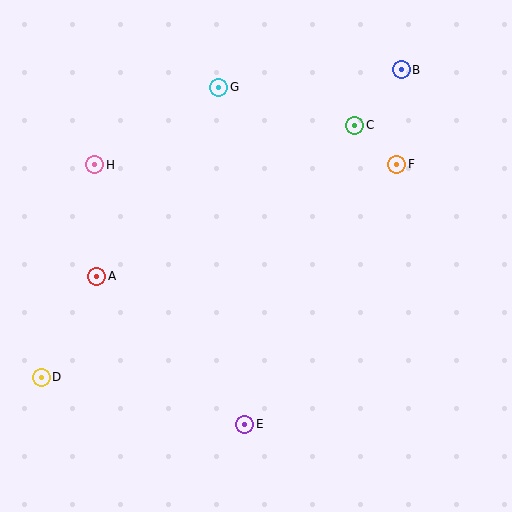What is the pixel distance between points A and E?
The distance between A and E is 209 pixels.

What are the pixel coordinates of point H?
Point H is at (95, 165).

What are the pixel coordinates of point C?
Point C is at (355, 125).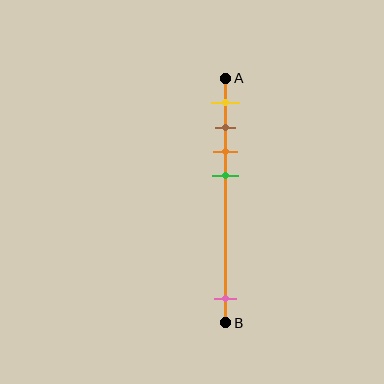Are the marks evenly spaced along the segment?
No, the marks are not evenly spaced.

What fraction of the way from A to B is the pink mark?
The pink mark is approximately 90% (0.9) of the way from A to B.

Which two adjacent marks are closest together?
The brown and orange marks are the closest adjacent pair.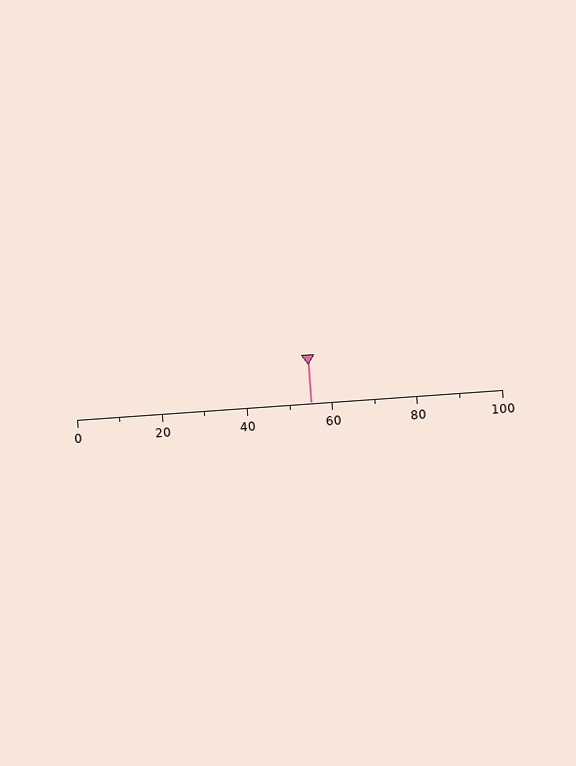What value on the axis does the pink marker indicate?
The marker indicates approximately 55.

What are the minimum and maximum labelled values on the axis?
The axis runs from 0 to 100.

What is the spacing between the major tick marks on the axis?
The major ticks are spaced 20 apart.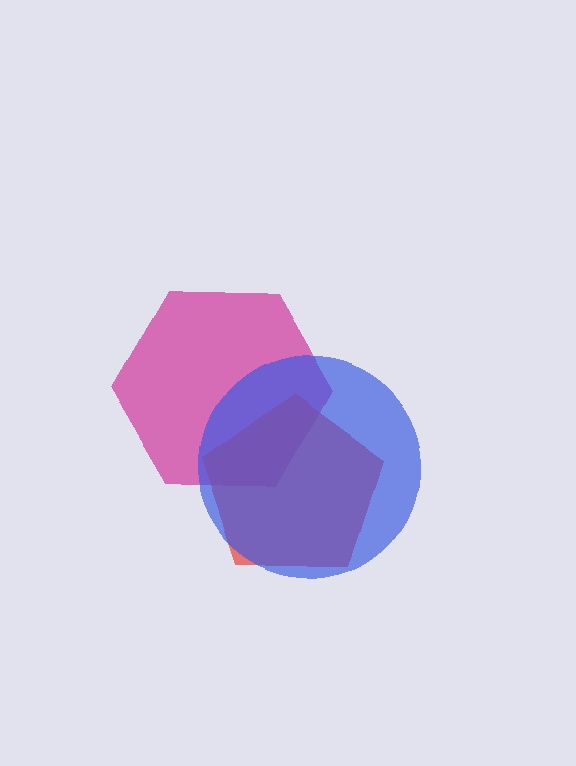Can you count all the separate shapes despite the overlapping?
Yes, there are 3 separate shapes.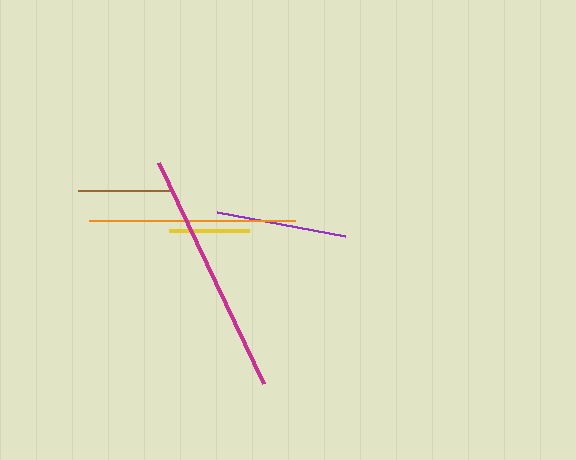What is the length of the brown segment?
The brown segment is approximately 94 pixels long.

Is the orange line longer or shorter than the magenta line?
The magenta line is longer than the orange line.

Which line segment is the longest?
The magenta line is the longest at approximately 245 pixels.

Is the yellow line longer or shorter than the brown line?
The brown line is longer than the yellow line.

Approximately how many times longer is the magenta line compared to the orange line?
The magenta line is approximately 1.2 times the length of the orange line.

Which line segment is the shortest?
The yellow line is the shortest at approximately 79 pixels.